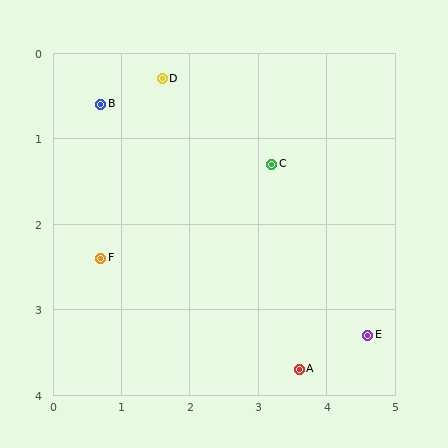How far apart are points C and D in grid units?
Points C and D are about 1.9 grid units apart.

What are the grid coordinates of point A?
Point A is at approximately (3.6, 3.7).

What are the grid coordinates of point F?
Point F is at approximately (0.7, 2.4).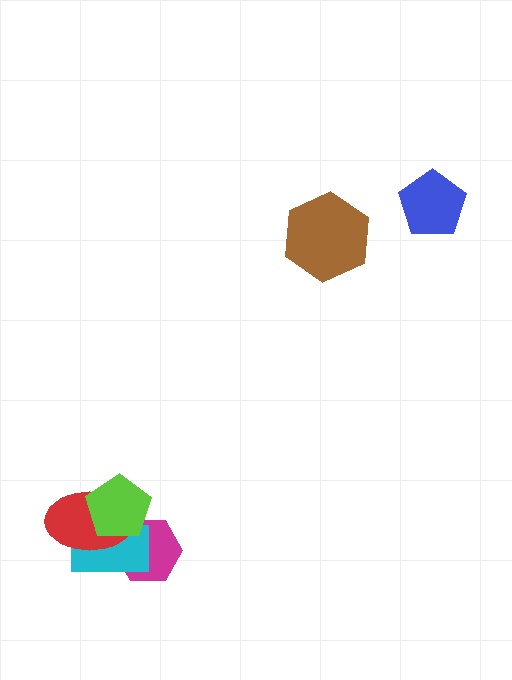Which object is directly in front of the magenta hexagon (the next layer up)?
The cyan rectangle is directly in front of the magenta hexagon.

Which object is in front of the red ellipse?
The lime pentagon is in front of the red ellipse.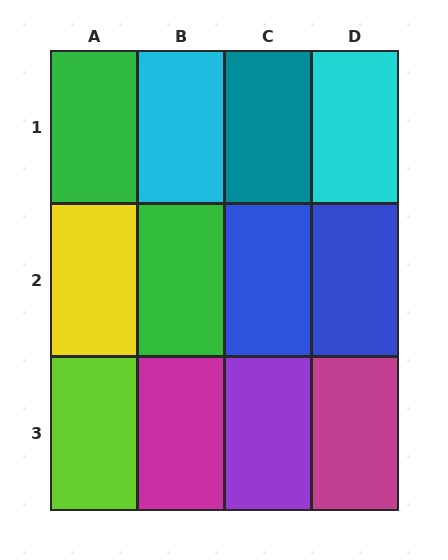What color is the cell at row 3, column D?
Magenta.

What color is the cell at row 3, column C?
Purple.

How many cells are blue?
2 cells are blue.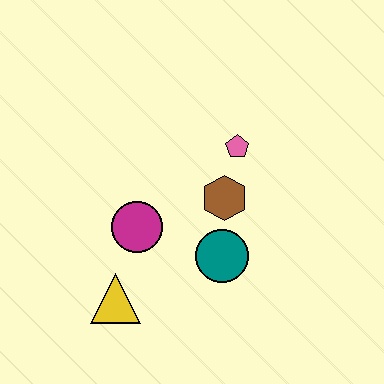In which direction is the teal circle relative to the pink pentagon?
The teal circle is below the pink pentagon.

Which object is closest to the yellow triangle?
The magenta circle is closest to the yellow triangle.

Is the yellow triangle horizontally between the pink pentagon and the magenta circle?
No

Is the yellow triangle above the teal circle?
No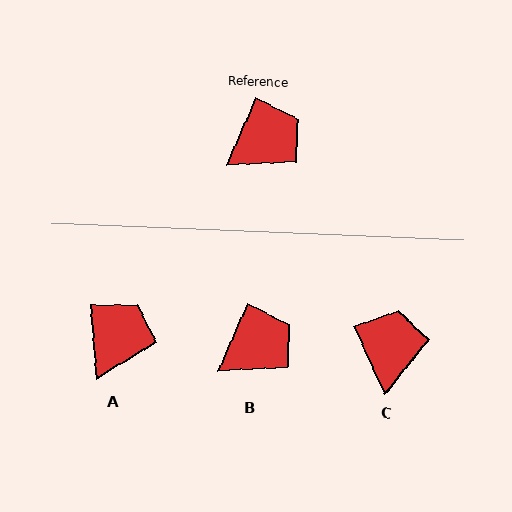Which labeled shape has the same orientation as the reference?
B.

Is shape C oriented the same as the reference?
No, it is off by about 48 degrees.